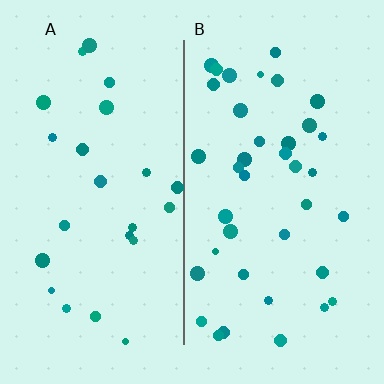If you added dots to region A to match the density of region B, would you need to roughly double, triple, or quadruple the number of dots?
Approximately double.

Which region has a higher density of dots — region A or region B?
B (the right).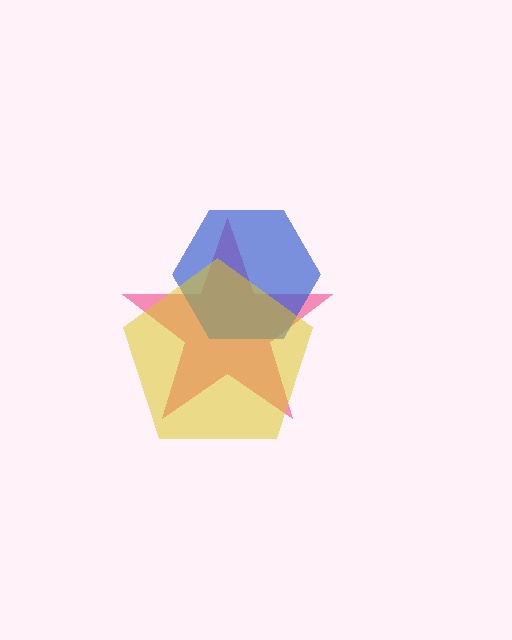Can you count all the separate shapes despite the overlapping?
Yes, there are 3 separate shapes.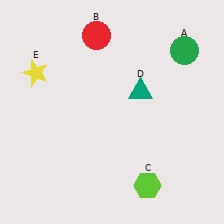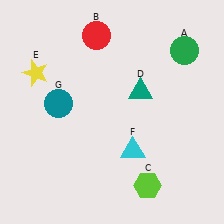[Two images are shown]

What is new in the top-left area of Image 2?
A teal circle (G) was added in the top-left area of Image 2.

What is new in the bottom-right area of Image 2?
A cyan triangle (F) was added in the bottom-right area of Image 2.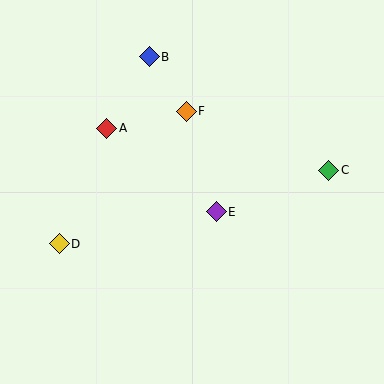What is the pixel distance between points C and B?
The distance between C and B is 213 pixels.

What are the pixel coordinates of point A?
Point A is at (107, 128).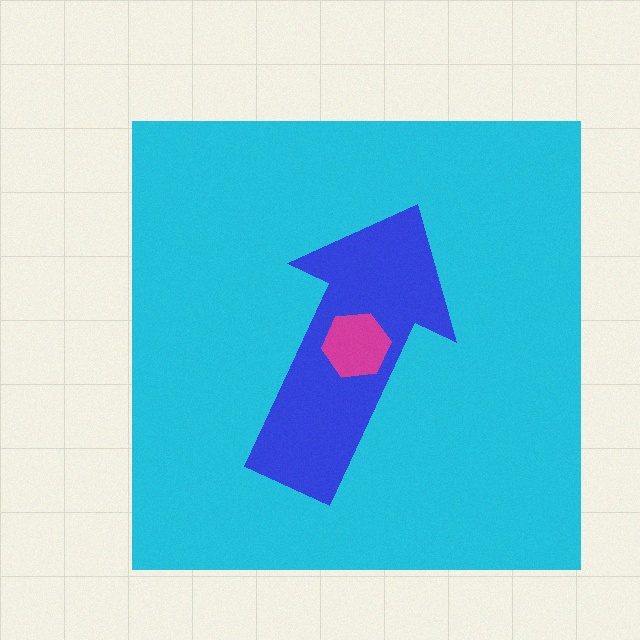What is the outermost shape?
The cyan square.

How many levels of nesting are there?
3.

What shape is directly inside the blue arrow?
The magenta hexagon.